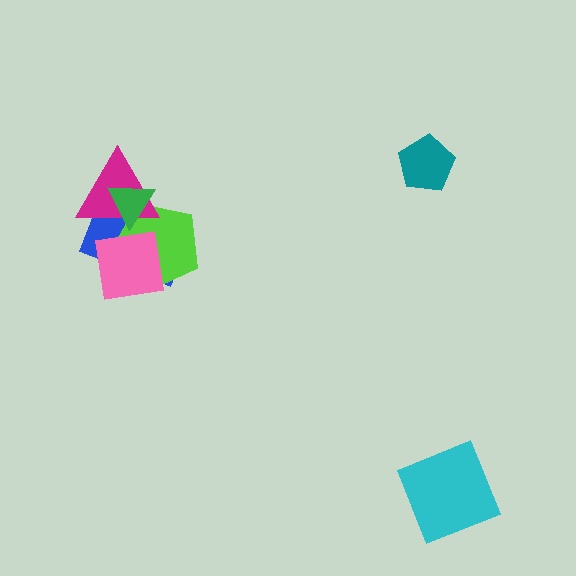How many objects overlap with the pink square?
3 objects overlap with the pink square.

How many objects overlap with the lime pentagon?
4 objects overlap with the lime pentagon.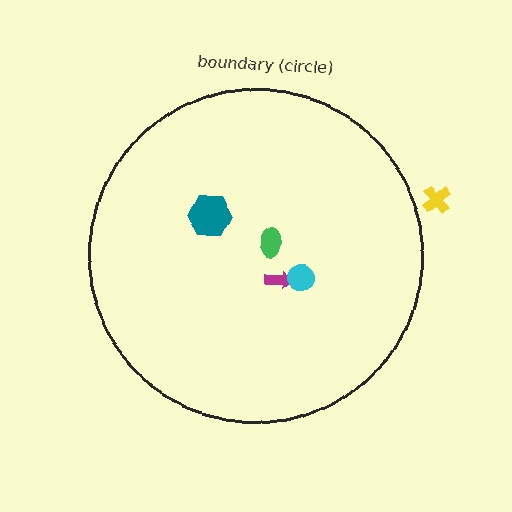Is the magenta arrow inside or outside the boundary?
Inside.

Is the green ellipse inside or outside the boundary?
Inside.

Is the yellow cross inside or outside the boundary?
Outside.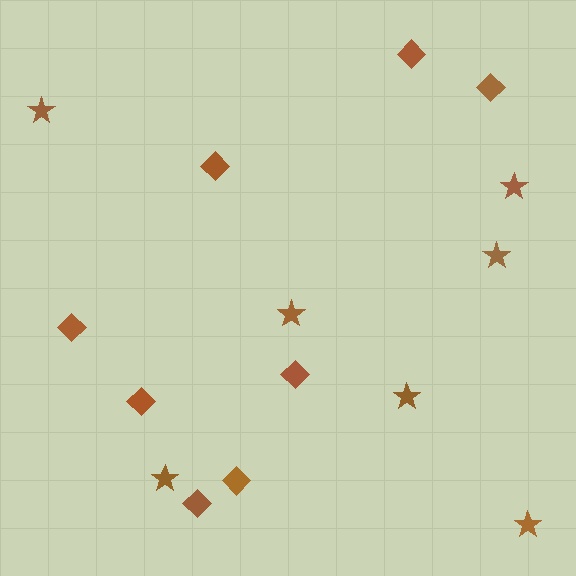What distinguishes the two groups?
There are 2 groups: one group of diamonds (8) and one group of stars (7).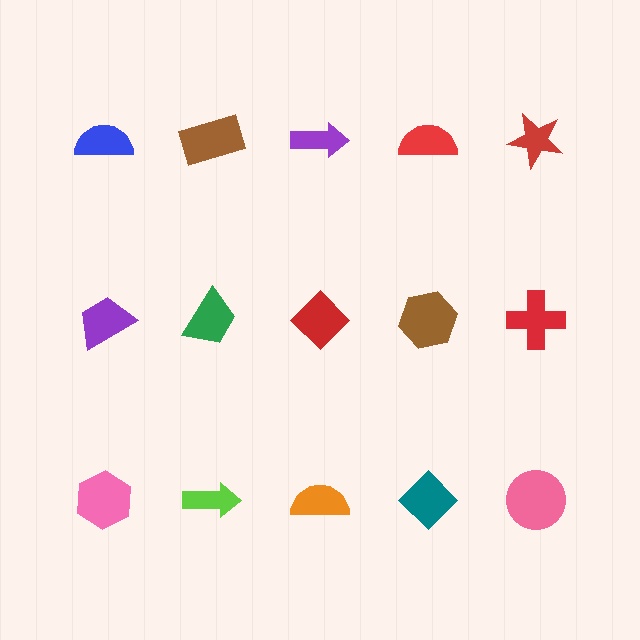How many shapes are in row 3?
5 shapes.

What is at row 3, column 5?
A pink circle.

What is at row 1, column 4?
A red semicircle.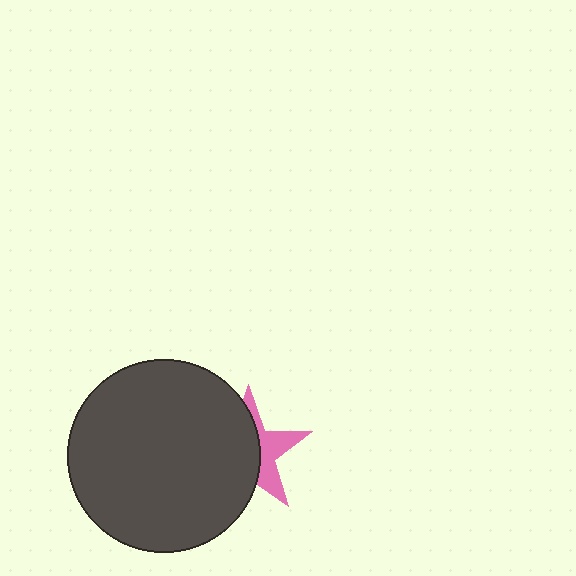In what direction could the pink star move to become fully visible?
The pink star could move right. That would shift it out from behind the dark gray circle entirely.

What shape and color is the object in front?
The object in front is a dark gray circle.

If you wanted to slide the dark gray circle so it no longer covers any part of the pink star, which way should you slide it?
Slide it left — that is the most direct way to separate the two shapes.